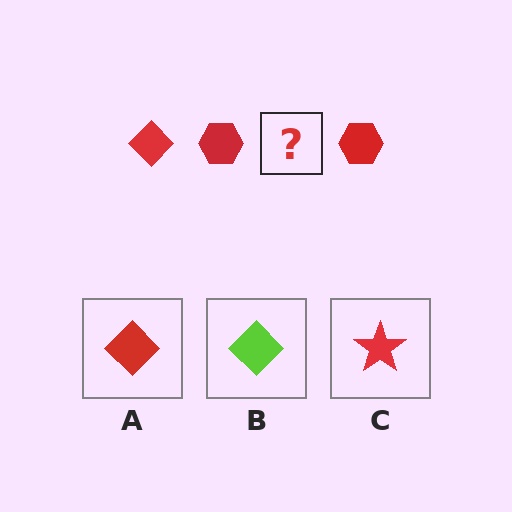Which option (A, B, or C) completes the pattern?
A.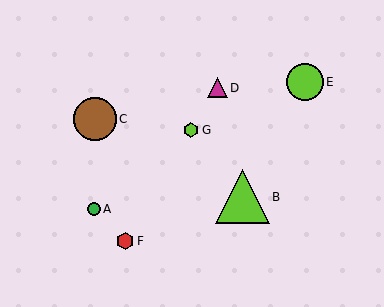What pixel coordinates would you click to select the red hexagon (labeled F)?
Click at (125, 241) to select the red hexagon F.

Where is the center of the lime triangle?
The center of the lime triangle is at (242, 197).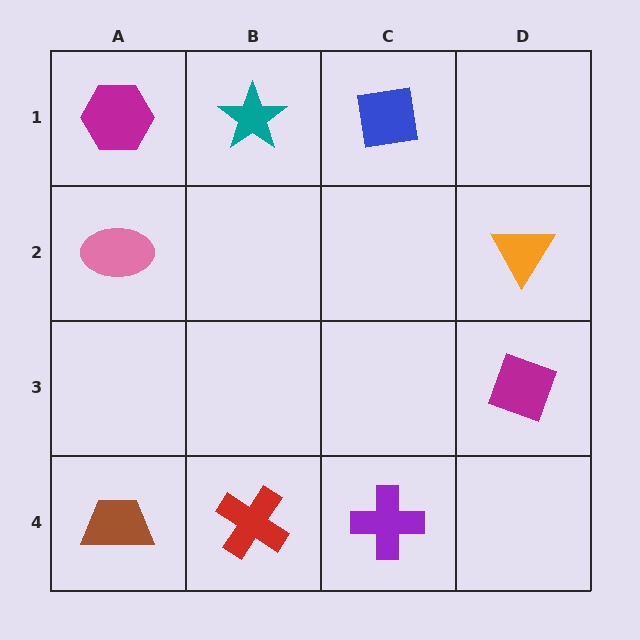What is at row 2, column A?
A pink ellipse.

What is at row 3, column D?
A magenta diamond.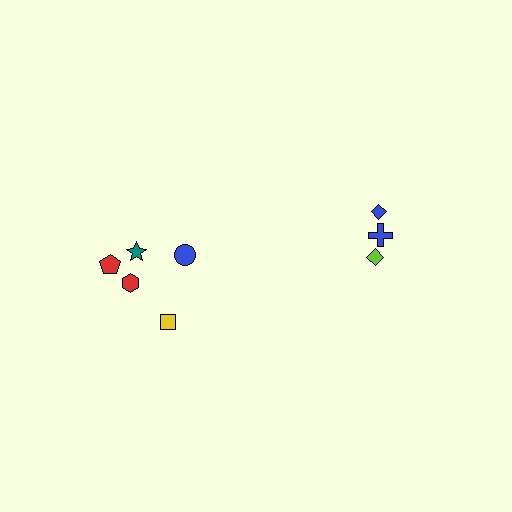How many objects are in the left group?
There are 5 objects.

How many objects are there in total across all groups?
There are 8 objects.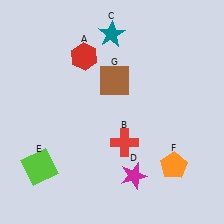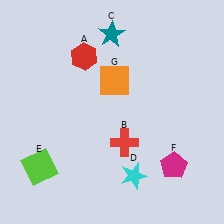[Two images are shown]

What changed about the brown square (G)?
In Image 1, G is brown. In Image 2, it changed to orange.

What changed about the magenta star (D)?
In Image 1, D is magenta. In Image 2, it changed to cyan.